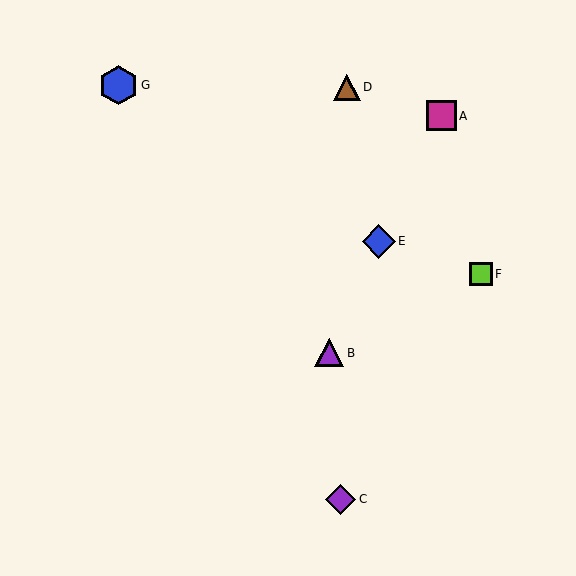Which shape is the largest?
The blue hexagon (labeled G) is the largest.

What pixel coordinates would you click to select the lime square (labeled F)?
Click at (481, 274) to select the lime square F.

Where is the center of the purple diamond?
The center of the purple diamond is at (341, 499).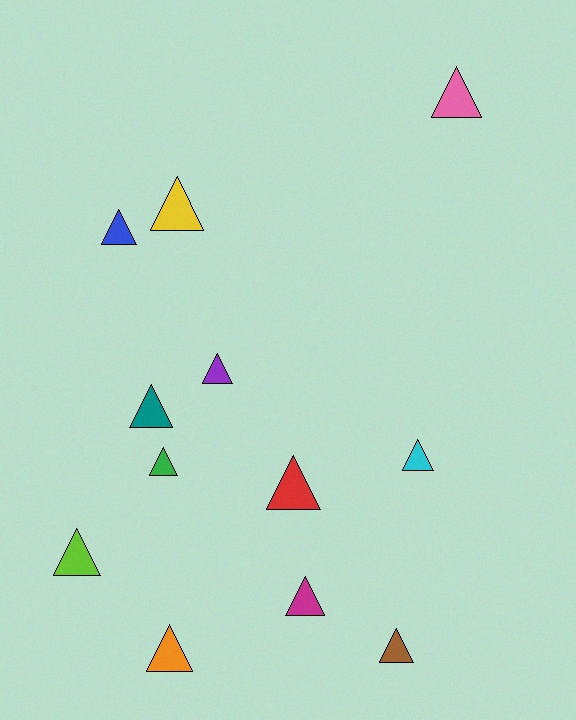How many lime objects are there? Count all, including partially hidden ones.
There is 1 lime object.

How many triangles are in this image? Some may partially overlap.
There are 12 triangles.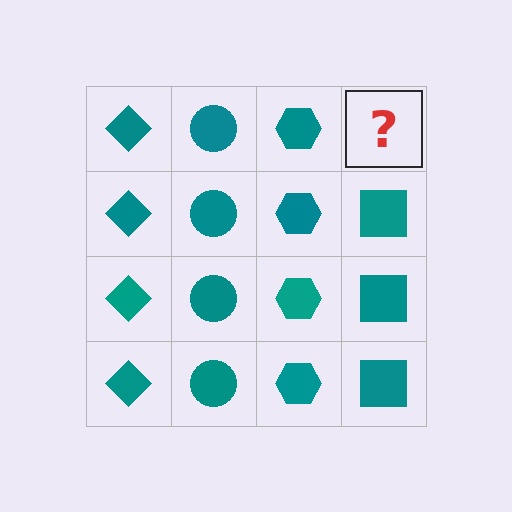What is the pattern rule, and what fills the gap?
The rule is that each column has a consistent shape. The gap should be filled with a teal square.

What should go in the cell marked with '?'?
The missing cell should contain a teal square.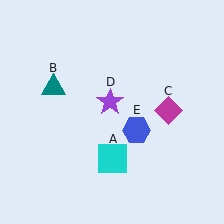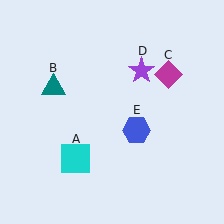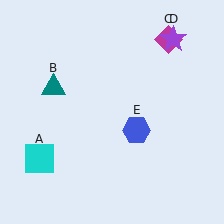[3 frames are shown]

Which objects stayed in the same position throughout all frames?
Teal triangle (object B) and blue hexagon (object E) remained stationary.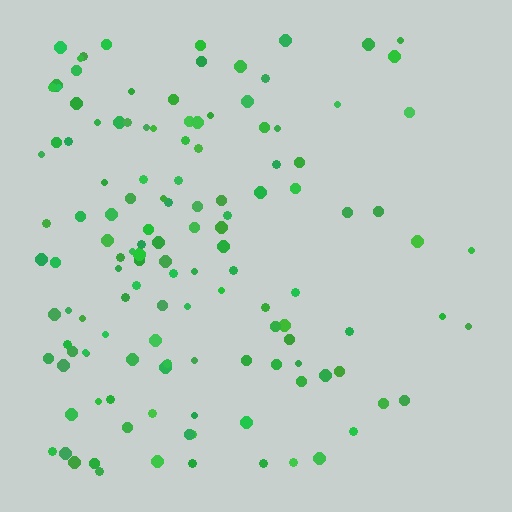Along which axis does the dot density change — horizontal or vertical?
Horizontal.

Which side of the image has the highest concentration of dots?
The left.